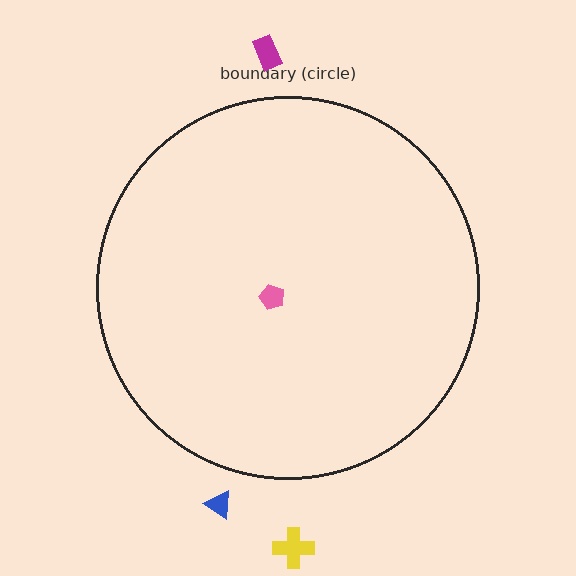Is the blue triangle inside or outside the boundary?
Outside.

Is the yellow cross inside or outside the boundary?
Outside.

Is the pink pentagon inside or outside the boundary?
Inside.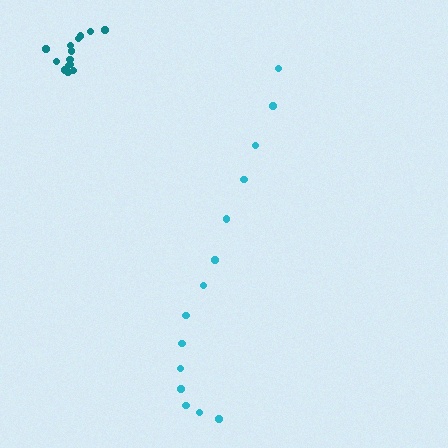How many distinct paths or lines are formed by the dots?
There are 2 distinct paths.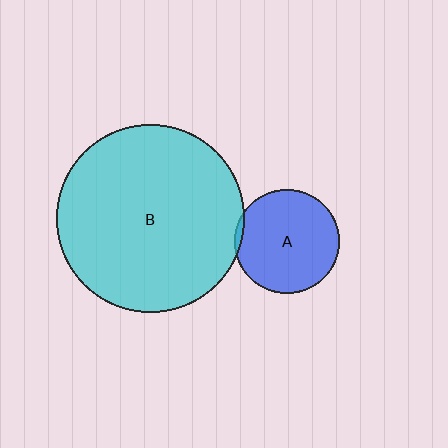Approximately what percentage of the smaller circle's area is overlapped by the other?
Approximately 5%.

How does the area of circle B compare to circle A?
Approximately 3.3 times.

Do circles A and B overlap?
Yes.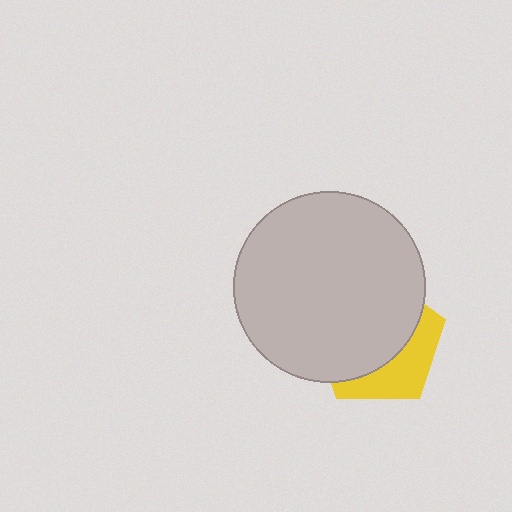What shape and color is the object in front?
The object in front is a light gray circle.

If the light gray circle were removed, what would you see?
You would see the complete yellow pentagon.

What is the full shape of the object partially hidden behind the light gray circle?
The partially hidden object is a yellow pentagon.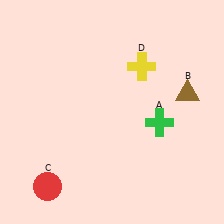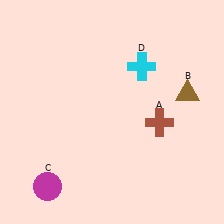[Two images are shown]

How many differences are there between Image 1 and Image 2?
There are 3 differences between the two images.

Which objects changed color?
A changed from green to brown. C changed from red to magenta. D changed from yellow to cyan.